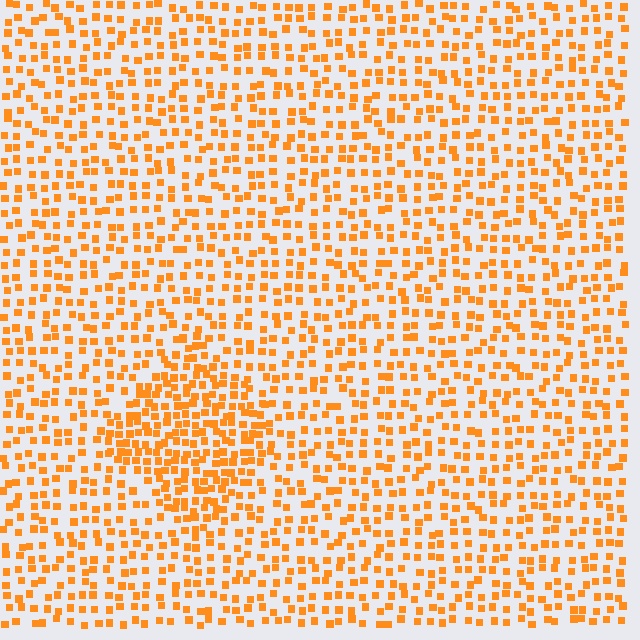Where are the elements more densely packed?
The elements are more densely packed inside the diamond boundary.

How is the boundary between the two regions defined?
The boundary is defined by a change in element density (approximately 1.8x ratio). All elements are the same color, size, and shape.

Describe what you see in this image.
The image contains small orange elements arranged at two different densities. A diamond-shaped region is visible where the elements are more densely packed than the surrounding area.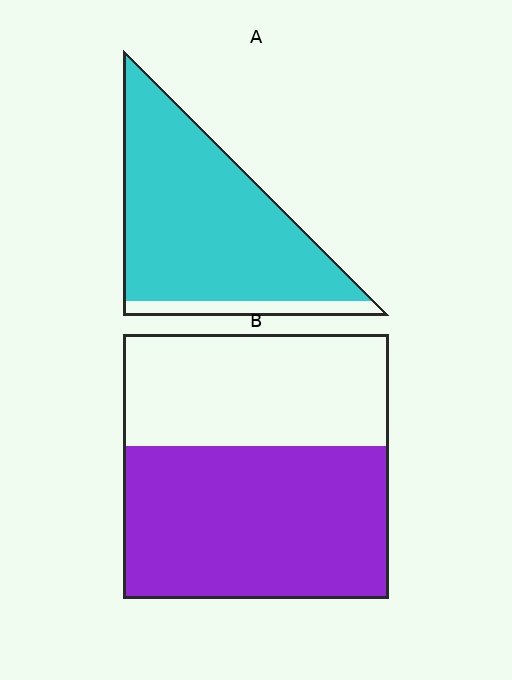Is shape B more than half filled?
Yes.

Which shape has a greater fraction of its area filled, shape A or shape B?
Shape A.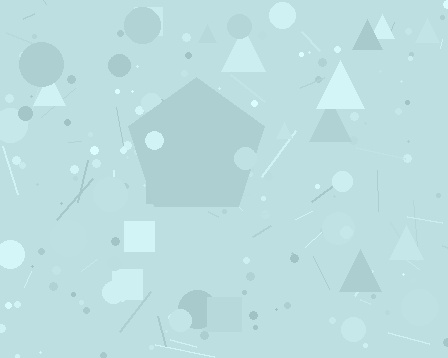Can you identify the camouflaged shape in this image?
The camouflaged shape is a pentagon.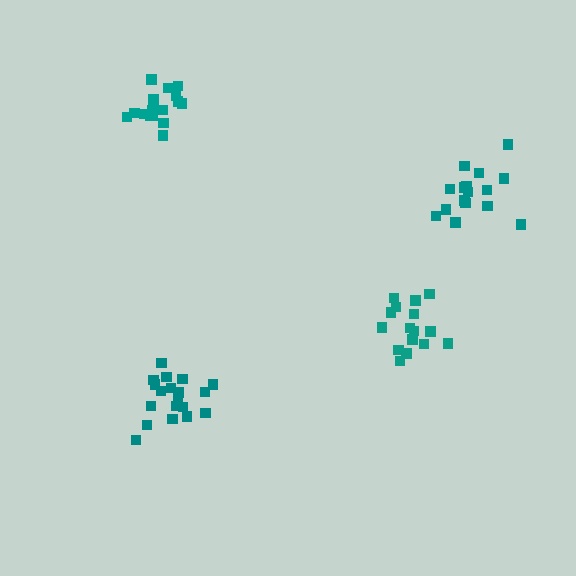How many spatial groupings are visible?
There are 4 spatial groupings.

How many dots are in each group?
Group 1: 16 dots, Group 2: 19 dots, Group 3: 16 dots, Group 4: 16 dots (67 total).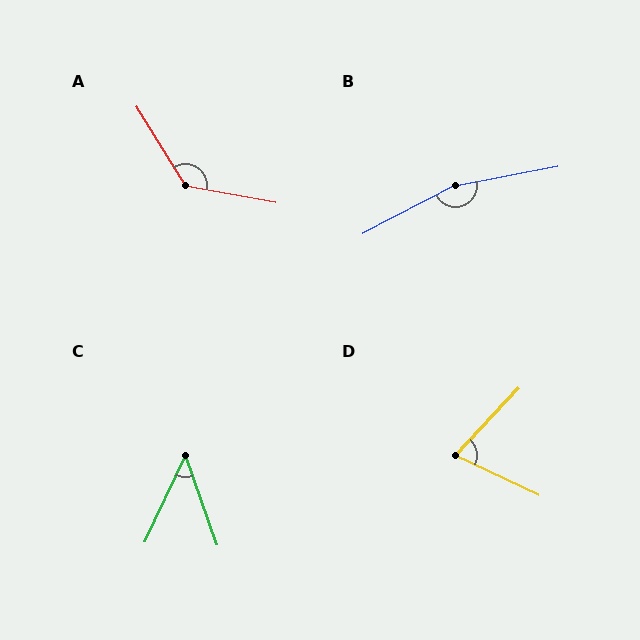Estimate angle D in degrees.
Approximately 72 degrees.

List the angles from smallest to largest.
C (45°), D (72°), A (132°), B (163°).